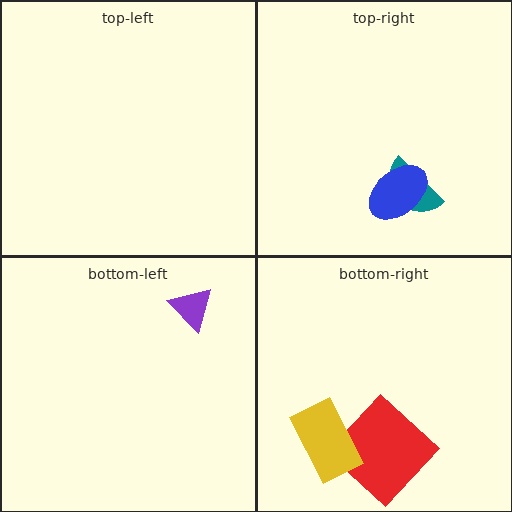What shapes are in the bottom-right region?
The red diamond, the yellow rectangle.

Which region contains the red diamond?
The bottom-right region.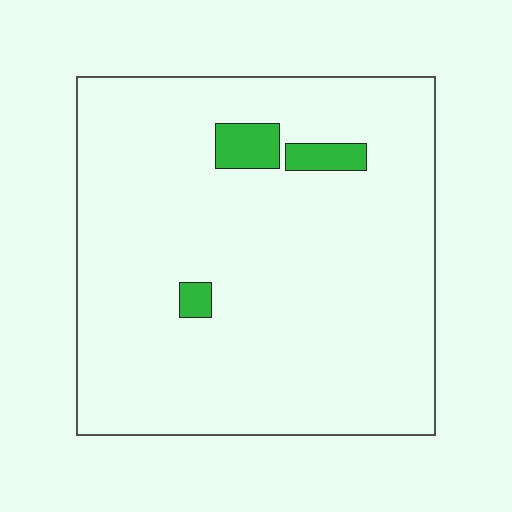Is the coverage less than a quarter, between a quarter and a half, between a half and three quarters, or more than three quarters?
Less than a quarter.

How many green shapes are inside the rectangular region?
3.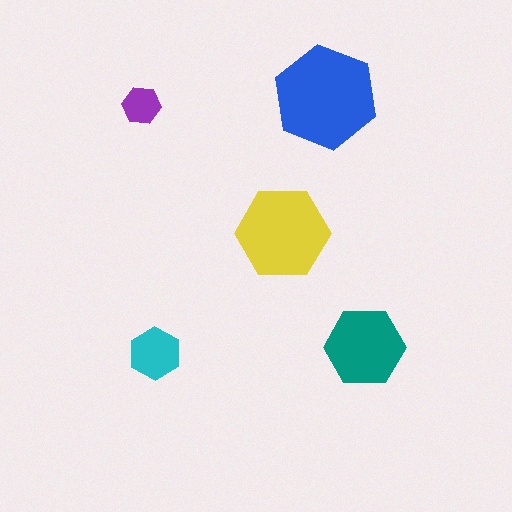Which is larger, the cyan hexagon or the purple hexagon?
The cyan one.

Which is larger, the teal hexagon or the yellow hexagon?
The yellow one.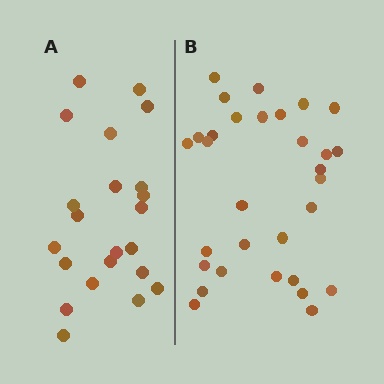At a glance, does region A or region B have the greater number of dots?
Region B (the right region) has more dots.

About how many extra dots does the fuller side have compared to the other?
Region B has roughly 8 or so more dots than region A.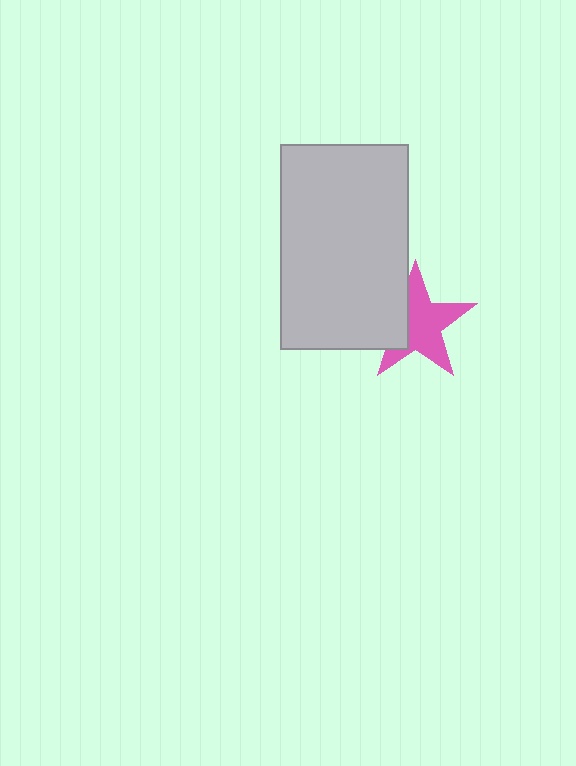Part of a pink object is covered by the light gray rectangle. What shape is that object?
It is a star.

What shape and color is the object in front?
The object in front is a light gray rectangle.